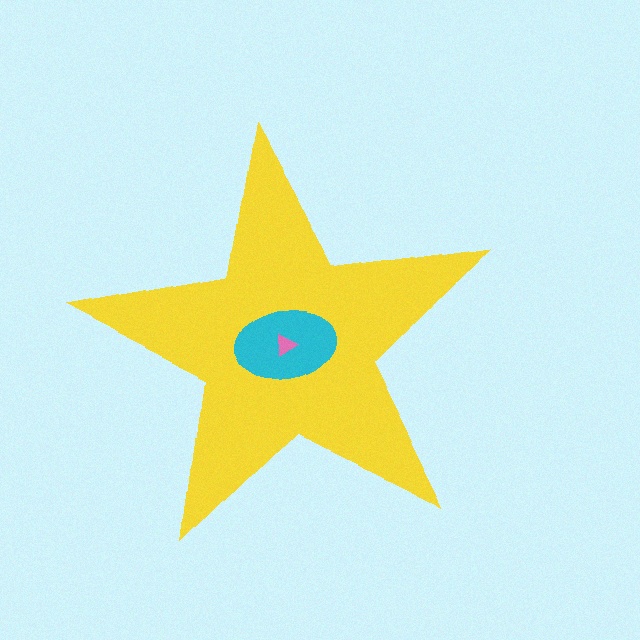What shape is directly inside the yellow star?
The cyan ellipse.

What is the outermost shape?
The yellow star.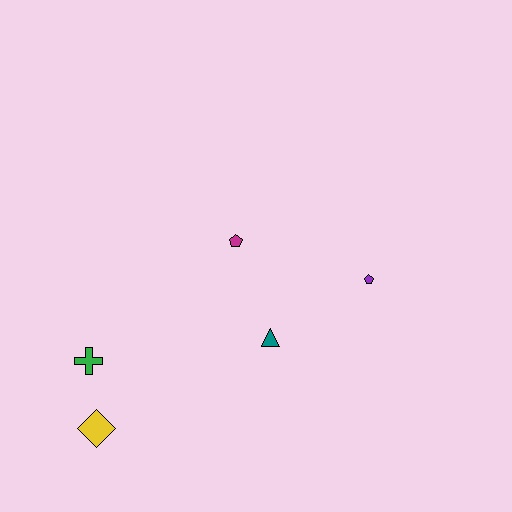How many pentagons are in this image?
There are 2 pentagons.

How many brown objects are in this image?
There are no brown objects.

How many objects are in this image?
There are 5 objects.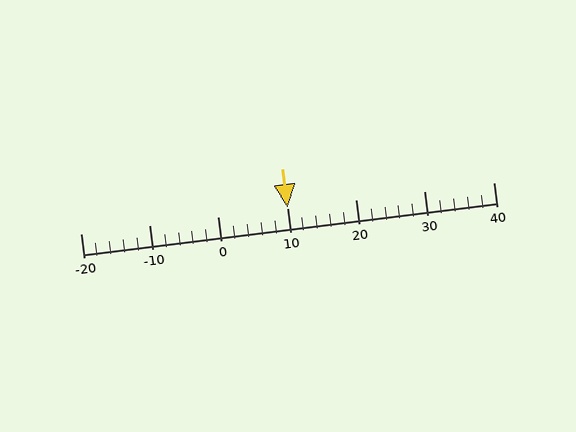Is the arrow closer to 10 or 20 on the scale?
The arrow is closer to 10.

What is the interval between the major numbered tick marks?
The major tick marks are spaced 10 units apart.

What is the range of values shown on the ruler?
The ruler shows values from -20 to 40.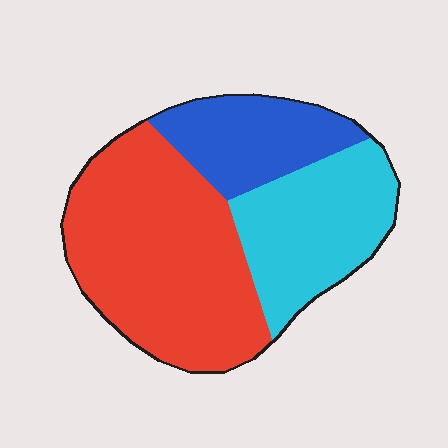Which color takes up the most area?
Red, at roughly 50%.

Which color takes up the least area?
Blue, at roughly 20%.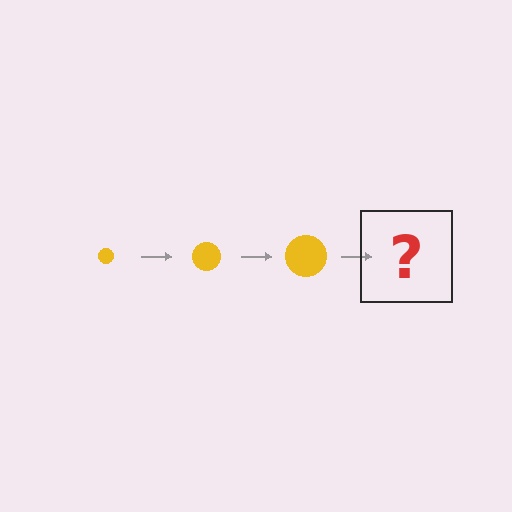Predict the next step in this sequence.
The next step is a yellow circle, larger than the previous one.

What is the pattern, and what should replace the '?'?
The pattern is that the circle gets progressively larger each step. The '?' should be a yellow circle, larger than the previous one.